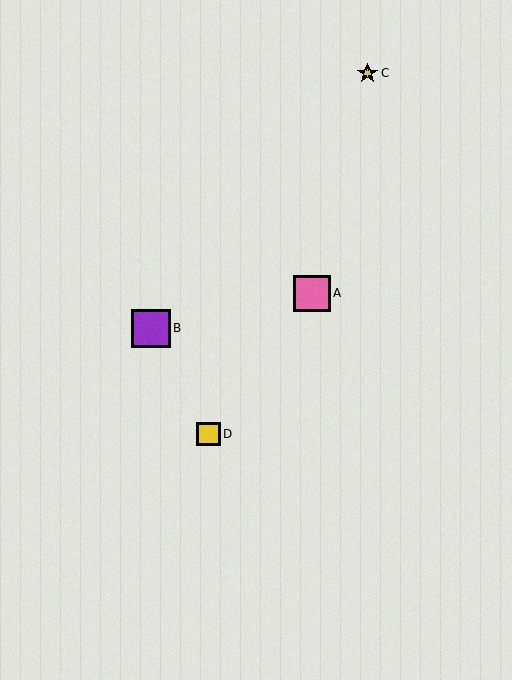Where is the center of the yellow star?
The center of the yellow star is at (367, 73).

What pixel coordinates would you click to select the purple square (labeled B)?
Click at (151, 328) to select the purple square B.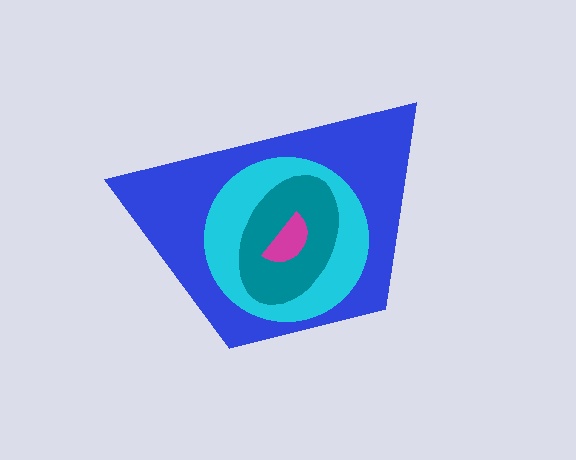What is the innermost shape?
The magenta semicircle.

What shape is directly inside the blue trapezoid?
The cyan circle.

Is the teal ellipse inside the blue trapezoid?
Yes.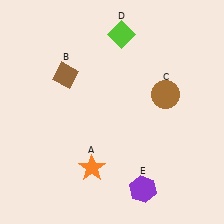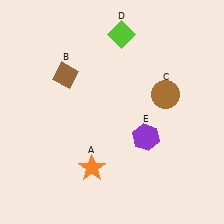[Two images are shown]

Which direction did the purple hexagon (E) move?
The purple hexagon (E) moved up.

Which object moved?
The purple hexagon (E) moved up.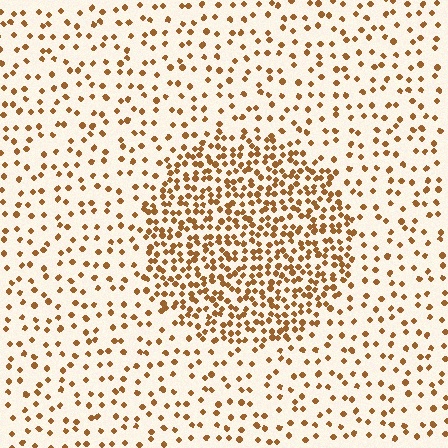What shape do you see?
I see a circle.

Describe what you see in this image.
The image contains small brown elements arranged at two different densities. A circle-shaped region is visible where the elements are more densely packed than the surrounding area.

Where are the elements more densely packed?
The elements are more densely packed inside the circle boundary.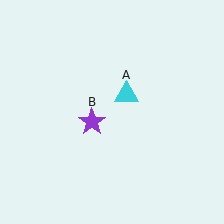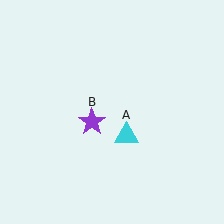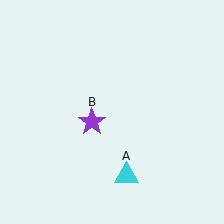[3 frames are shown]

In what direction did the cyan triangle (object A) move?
The cyan triangle (object A) moved down.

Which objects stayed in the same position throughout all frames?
Purple star (object B) remained stationary.